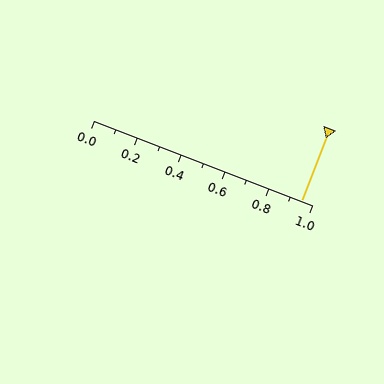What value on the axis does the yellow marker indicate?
The marker indicates approximately 0.95.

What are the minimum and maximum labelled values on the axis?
The axis runs from 0.0 to 1.0.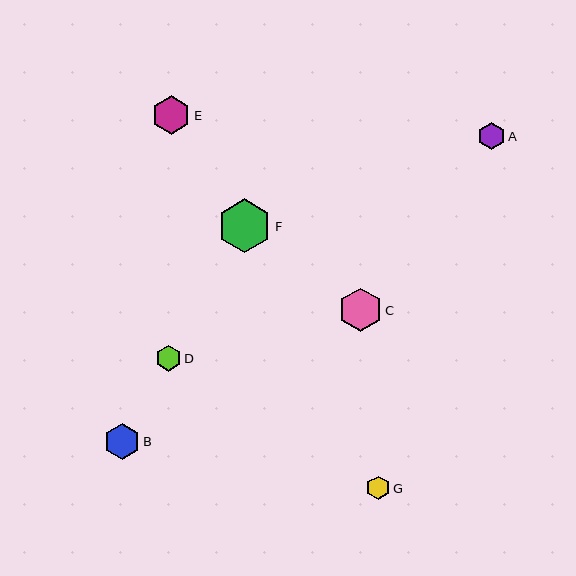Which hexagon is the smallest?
Hexagon G is the smallest with a size of approximately 23 pixels.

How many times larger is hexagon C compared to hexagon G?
Hexagon C is approximately 1.8 times the size of hexagon G.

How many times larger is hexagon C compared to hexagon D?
Hexagon C is approximately 1.7 times the size of hexagon D.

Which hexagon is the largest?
Hexagon F is the largest with a size of approximately 54 pixels.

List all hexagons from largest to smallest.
From largest to smallest: F, C, E, B, A, D, G.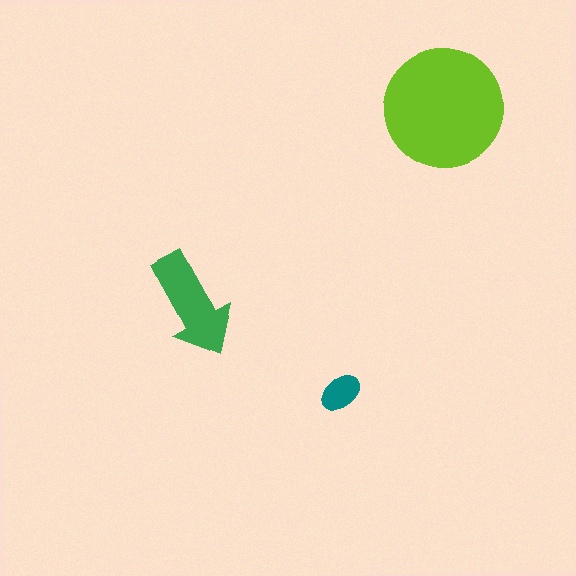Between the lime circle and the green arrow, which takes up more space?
The lime circle.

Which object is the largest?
The lime circle.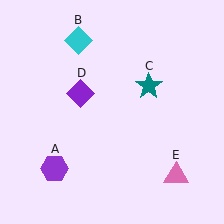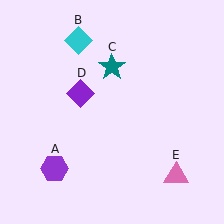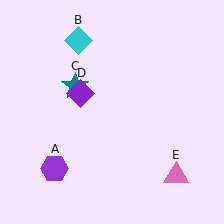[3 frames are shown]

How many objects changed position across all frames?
1 object changed position: teal star (object C).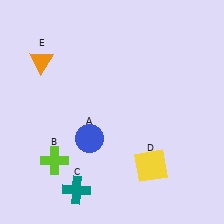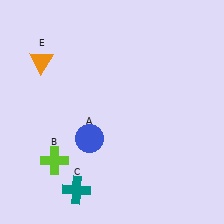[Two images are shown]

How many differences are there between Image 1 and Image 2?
There is 1 difference between the two images.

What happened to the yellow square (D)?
The yellow square (D) was removed in Image 2. It was in the bottom-right area of Image 1.